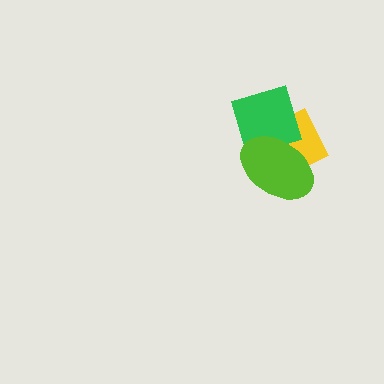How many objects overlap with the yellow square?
2 objects overlap with the yellow square.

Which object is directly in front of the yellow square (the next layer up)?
The green diamond is directly in front of the yellow square.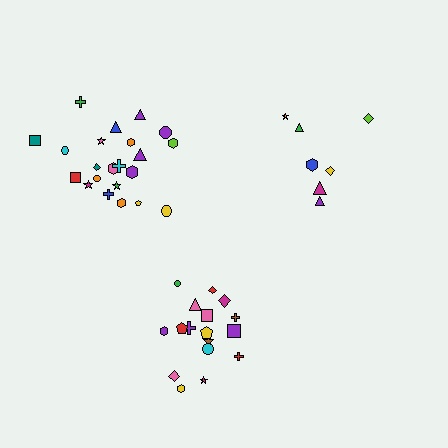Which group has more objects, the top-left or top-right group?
The top-left group.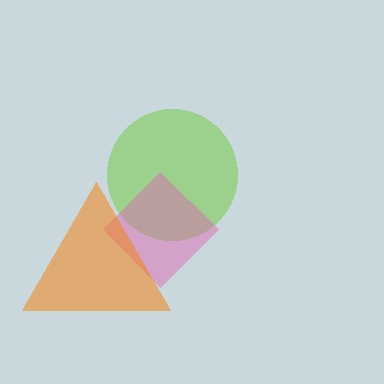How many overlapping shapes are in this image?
There are 3 overlapping shapes in the image.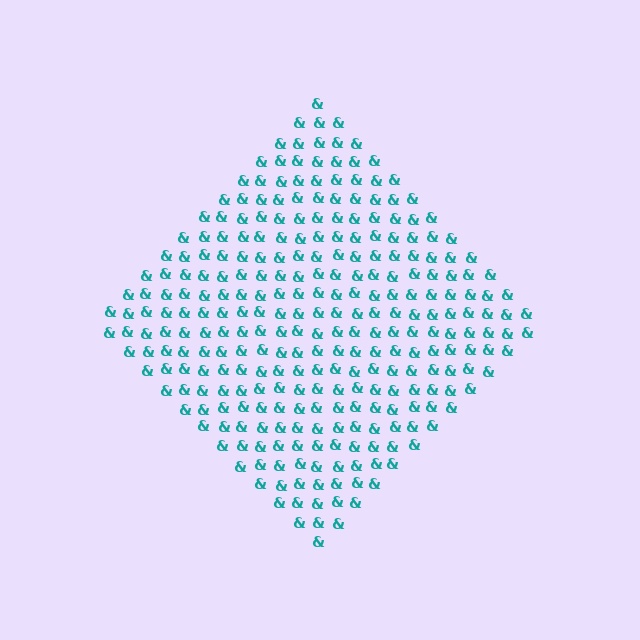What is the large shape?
The large shape is a diamond.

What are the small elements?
The small elements are ampersands.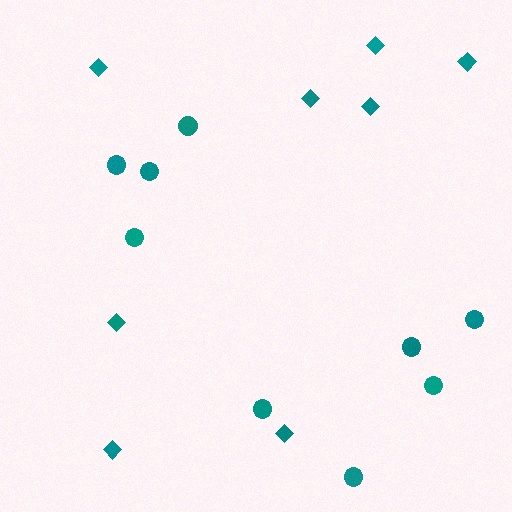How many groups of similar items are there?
There are 2 groups: one group of circles (9) and one group of diamonds (8).